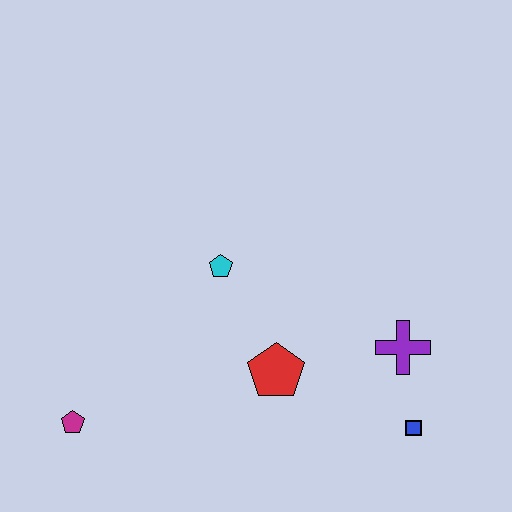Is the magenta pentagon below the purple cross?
Yes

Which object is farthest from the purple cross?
The magenta pentagon is farthest from the purple cross.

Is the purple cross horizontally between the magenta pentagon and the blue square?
Yes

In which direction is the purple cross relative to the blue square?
The purple cross is above the blue square.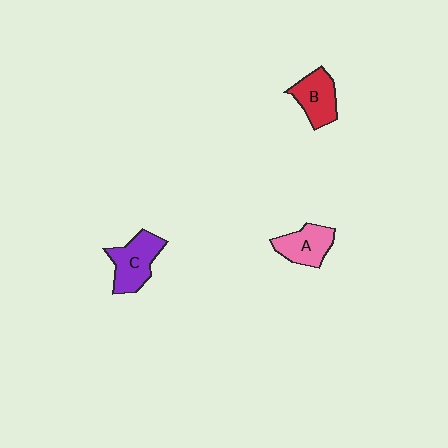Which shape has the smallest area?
Shape A (pink).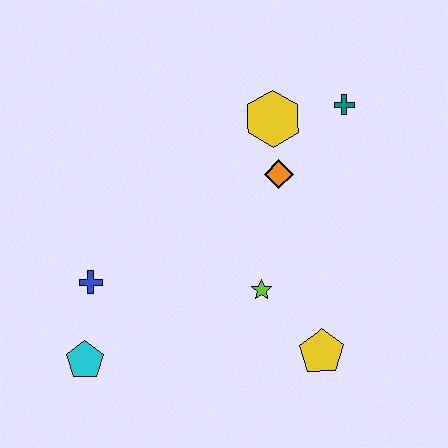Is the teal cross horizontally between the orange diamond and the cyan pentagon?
No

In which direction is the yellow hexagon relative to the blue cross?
The yellow hexagon is to the right of the blue cross.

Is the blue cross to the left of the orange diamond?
Yes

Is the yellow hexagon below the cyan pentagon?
No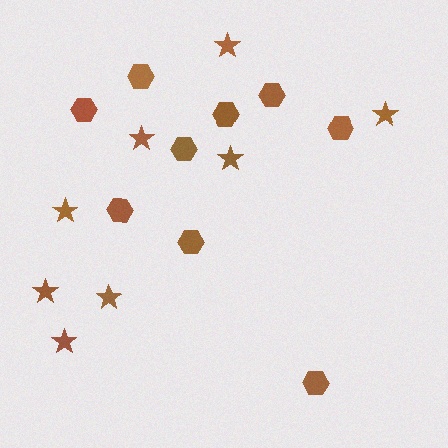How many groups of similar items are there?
There are 2 groups: one group of hexagons (9) and one group of stars (8).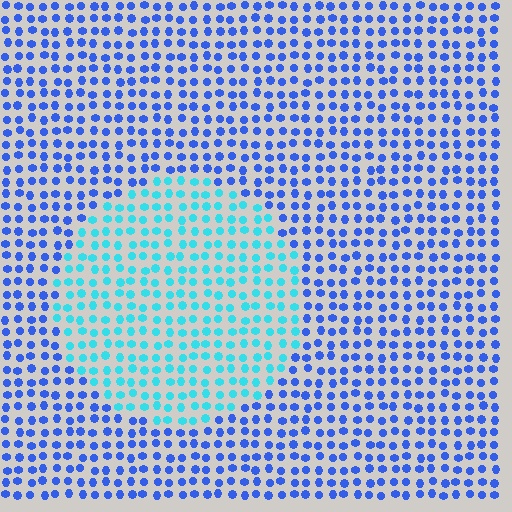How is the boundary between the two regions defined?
The boundary is defined purely by a slight shift in hue (about 43 degrees). Spacing, size, and orientation are identical on both sides.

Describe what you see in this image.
The image is filled with small blue elements in a uniform arrangement. A circle-shaped region is visible where the elements are tinted to a slightly different hue, forming a subtle color boundary.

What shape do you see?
I see a circle.